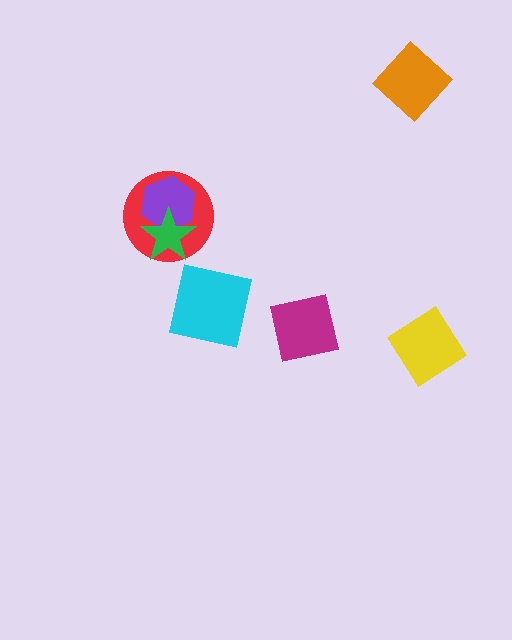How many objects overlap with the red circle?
2 objects overlap with the red circle.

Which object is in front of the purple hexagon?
The green star is in front of the purple hexagon.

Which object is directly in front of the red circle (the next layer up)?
The purple hexagon is directly in front of the red circle.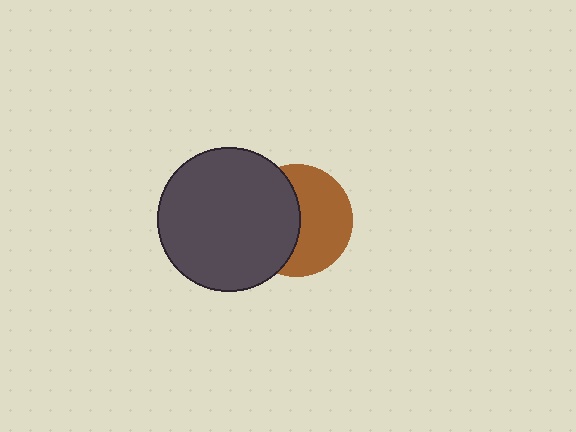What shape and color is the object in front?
The object in front is a dark gray circle.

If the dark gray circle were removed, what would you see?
You would see the complete brown circle.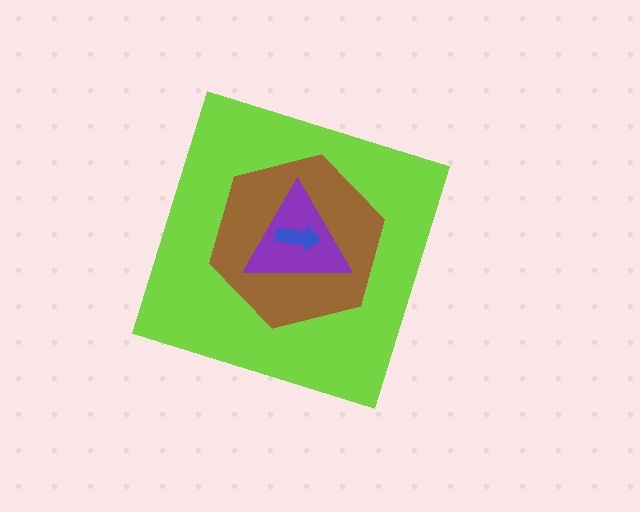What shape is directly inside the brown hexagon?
The purple triangle.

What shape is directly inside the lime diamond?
The brown hexagon.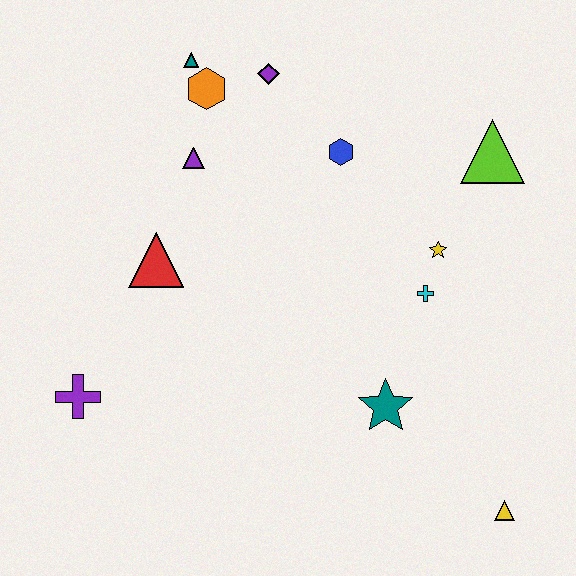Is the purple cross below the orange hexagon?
Yes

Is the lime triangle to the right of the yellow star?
Yes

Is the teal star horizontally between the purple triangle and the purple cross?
No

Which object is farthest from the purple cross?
The lime triangle is farthest from the purple cross.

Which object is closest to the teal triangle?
The orange hexagon is closest to the teal triangle.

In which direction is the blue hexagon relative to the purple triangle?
The blue hexagon is to the right of the purple triangle.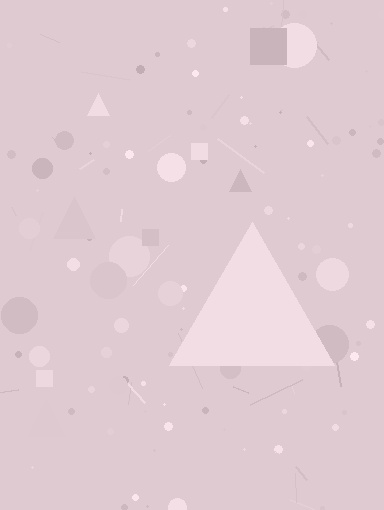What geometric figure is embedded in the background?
A triangle is embedded in the background.